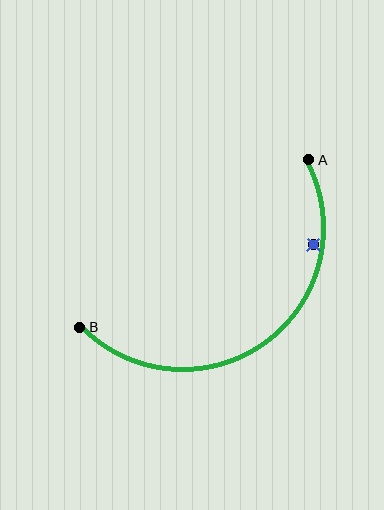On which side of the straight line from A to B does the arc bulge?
The arc bulges below and to the right of the straight line connecting A and B.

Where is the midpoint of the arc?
The arc midpoint is the point on the curve farthest from the straight line joining A and B. It sits below and to the right of that line.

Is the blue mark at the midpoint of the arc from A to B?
No — the blue mark does not lie on the arc at all. It sits slightly inside the curve.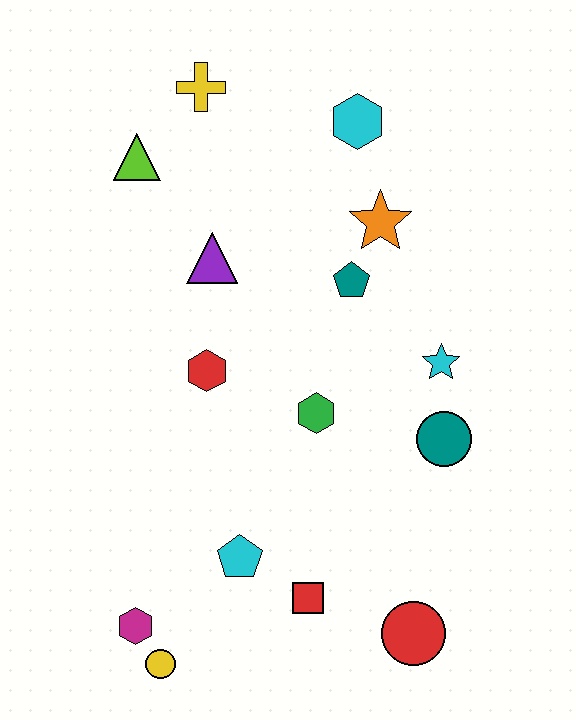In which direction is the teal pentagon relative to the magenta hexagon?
The teal pentagon is above the magenta hexagon.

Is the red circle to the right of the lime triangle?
Yes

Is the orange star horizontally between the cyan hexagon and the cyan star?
Yes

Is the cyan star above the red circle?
Yes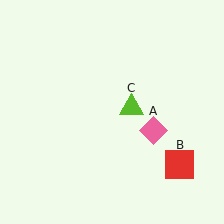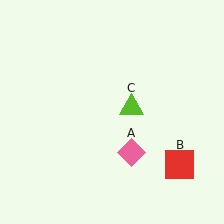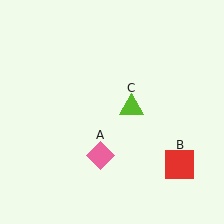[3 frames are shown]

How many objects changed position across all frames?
1 object changed position: pink diamond (object A).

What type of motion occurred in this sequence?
The pink diamond (object A) rotated clockwise around the center of the scene.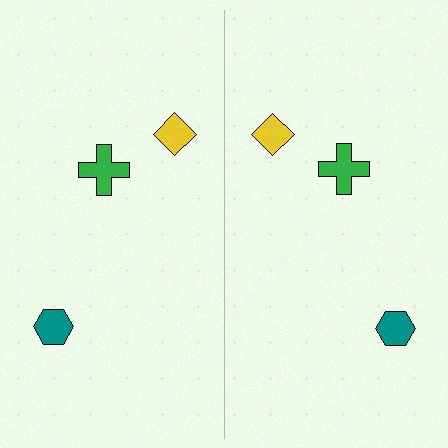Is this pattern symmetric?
Yes, this pattern has bilateral (reflection) symmetry.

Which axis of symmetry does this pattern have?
The pattern has a vertical axis of symmetry running through the center of the image.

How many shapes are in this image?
There are 6 shapes in this image.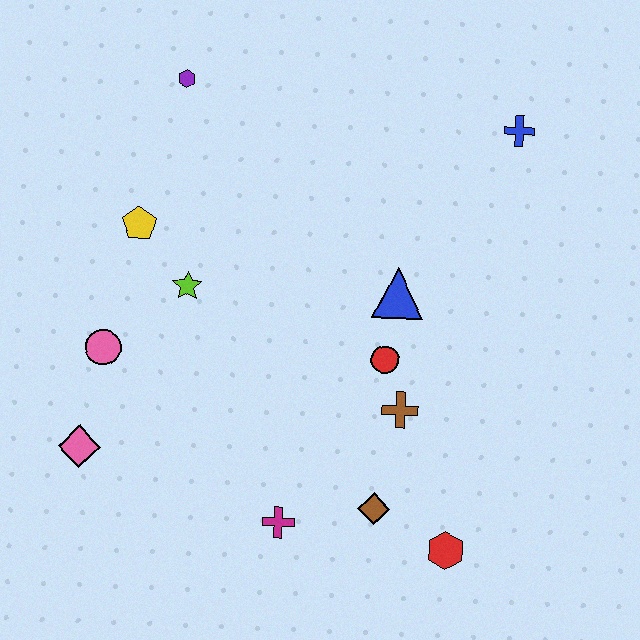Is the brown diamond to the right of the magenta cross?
Yes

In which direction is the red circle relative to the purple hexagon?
The red circle is below the purple hexagon.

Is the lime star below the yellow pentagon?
Yes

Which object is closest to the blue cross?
The blue triangle is closest to the blue cross.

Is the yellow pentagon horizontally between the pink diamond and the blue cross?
Yes